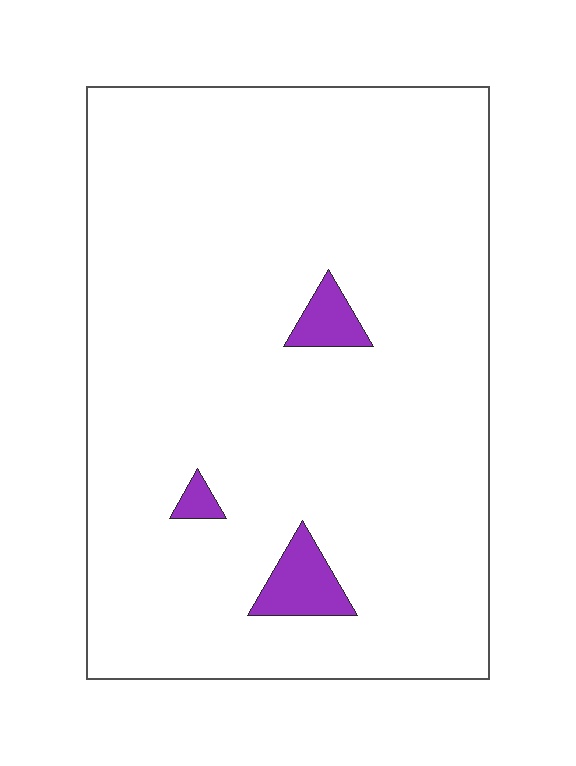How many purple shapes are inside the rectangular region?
3.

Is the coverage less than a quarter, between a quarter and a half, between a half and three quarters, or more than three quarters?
Less than a quarter.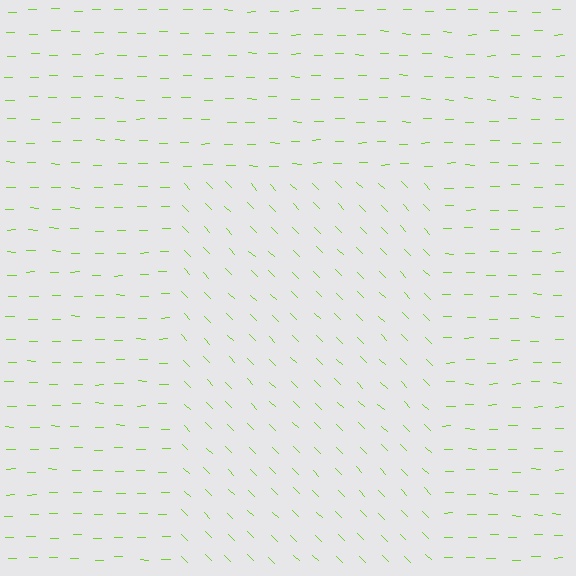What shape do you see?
I see a rectangle.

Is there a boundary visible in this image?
Yes, there is a texture boundary formed by a change in line orientation.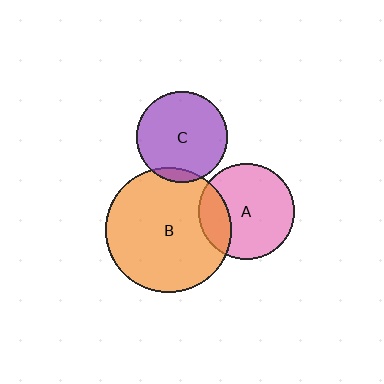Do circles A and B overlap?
Yes.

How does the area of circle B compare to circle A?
Approximately 1.7 times.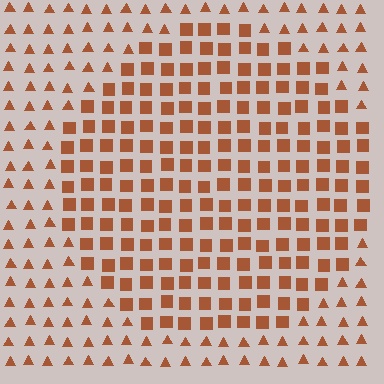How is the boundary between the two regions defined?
The boundary is defined by a change in element shape: squares inside vs. triangles outside. All elements share the same color and spacing.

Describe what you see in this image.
The image is filled with small brown elements arranged in a uniform grid. A circle-shaped region contains squares, while the surrounding area contains triangles. The boundary is defined purely by the change in element shape.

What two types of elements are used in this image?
The image uses squares inside the circle region and triangles outside it.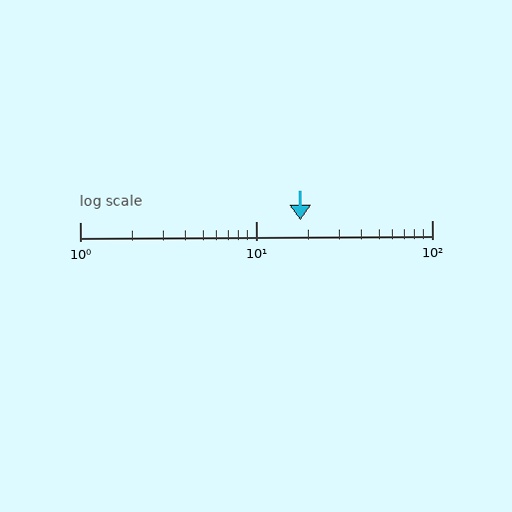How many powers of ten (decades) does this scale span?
The scale spans 2 decades, from 1 to 100.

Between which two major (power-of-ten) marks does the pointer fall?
The pointer is between 10 and 100.